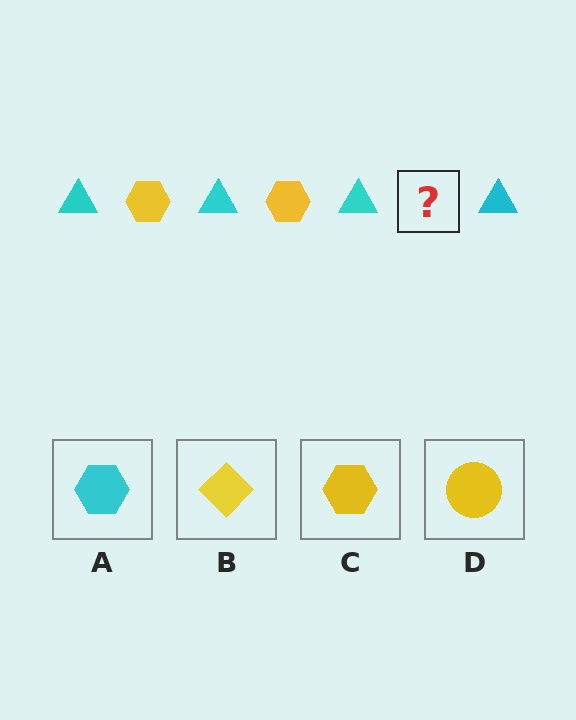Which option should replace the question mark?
Option C.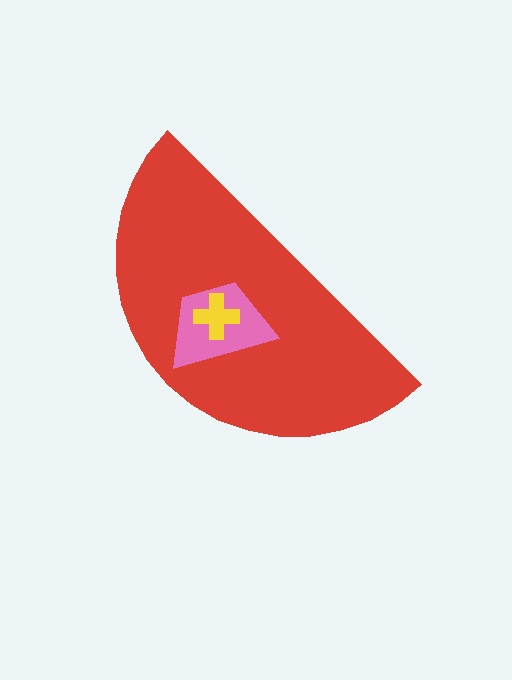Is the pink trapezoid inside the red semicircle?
Yes.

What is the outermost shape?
The red semicircle.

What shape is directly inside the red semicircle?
The pink trapezoid.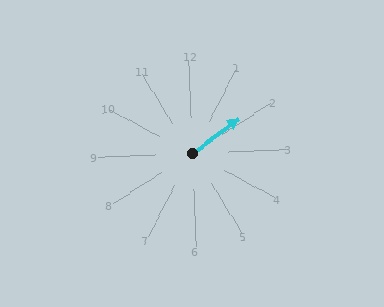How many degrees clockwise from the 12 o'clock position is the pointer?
Approximately 55 degrees.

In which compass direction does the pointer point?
Northeast.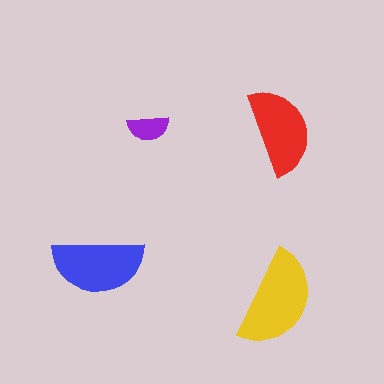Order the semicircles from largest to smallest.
the yellow one, the blue one, the red one, the purple one.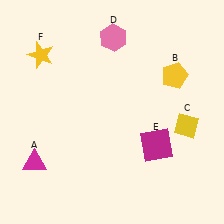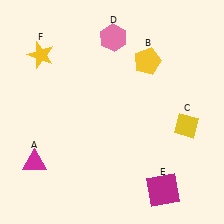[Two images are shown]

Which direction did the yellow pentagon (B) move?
The yellow pentagon (B) moved left.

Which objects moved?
The objects that moved are: the yellow pentagon (B), the magenta square (E).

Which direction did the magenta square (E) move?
The magenta square (E) moved down.